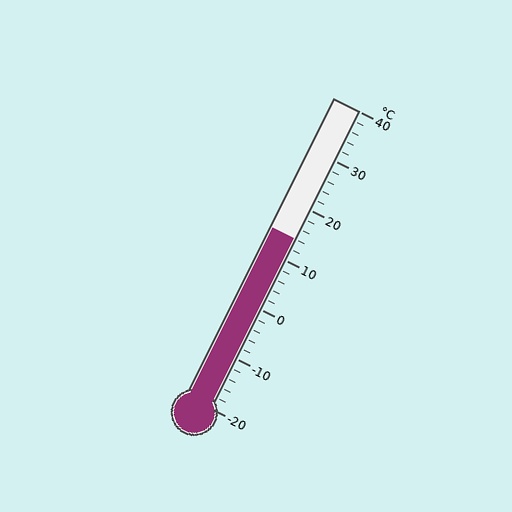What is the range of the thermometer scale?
The thermometer scale ranges from -20°C to 40°C.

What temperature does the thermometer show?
The thermometer shows approximately 14°C.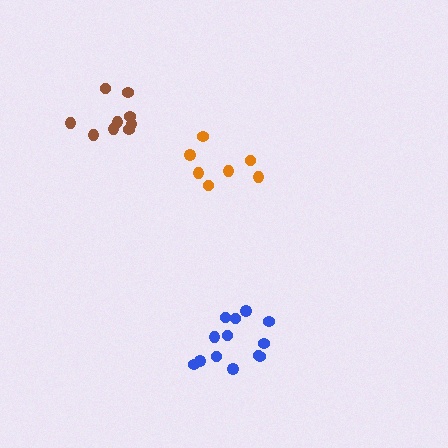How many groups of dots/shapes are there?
There are 3 groups.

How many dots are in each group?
Group 1: 13 dots, Group 2: 9 dots, Group 3: 7 dots (29 total).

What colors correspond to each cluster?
The clusters are colored: blue, brown, orange.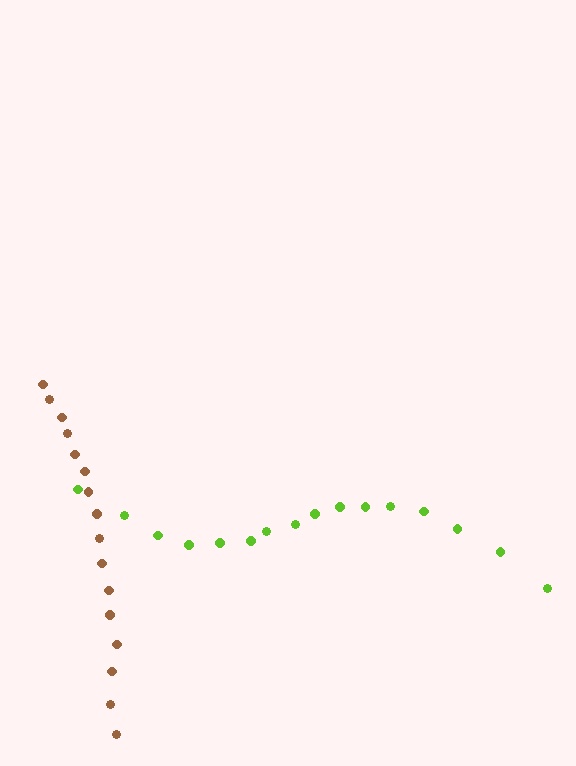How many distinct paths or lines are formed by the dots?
There are 2 distinct paths.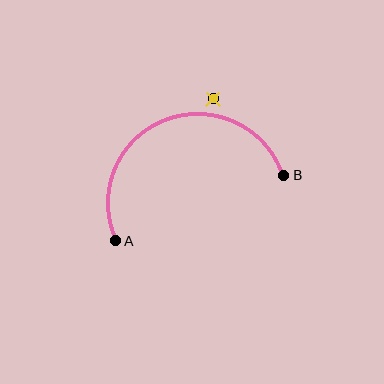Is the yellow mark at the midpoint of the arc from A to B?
No — the yellow mark does not lie on the arc at all. It sits slightly outside the curve.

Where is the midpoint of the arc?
The arc midpoint is the point on the curve farthest from the straight line joining A and B. It sits above that line.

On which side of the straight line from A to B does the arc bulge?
The arc bulges above the straight line connecting A and B.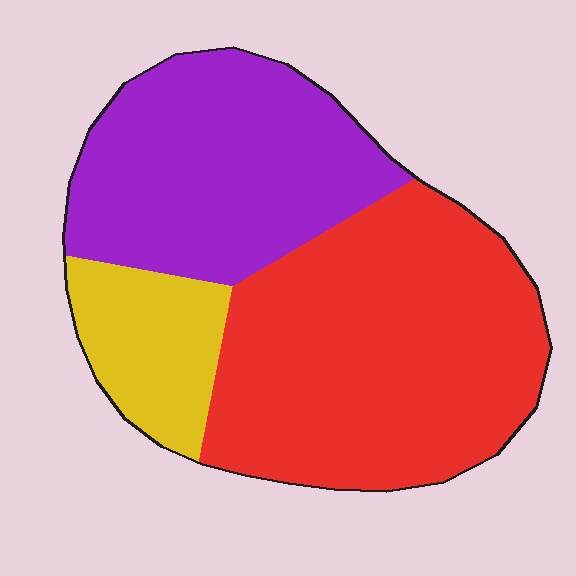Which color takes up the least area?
Yellow, at roughly 15%.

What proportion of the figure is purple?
Purple takes up between a third and a half of the figure.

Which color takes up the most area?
Red, at roughly 50%.